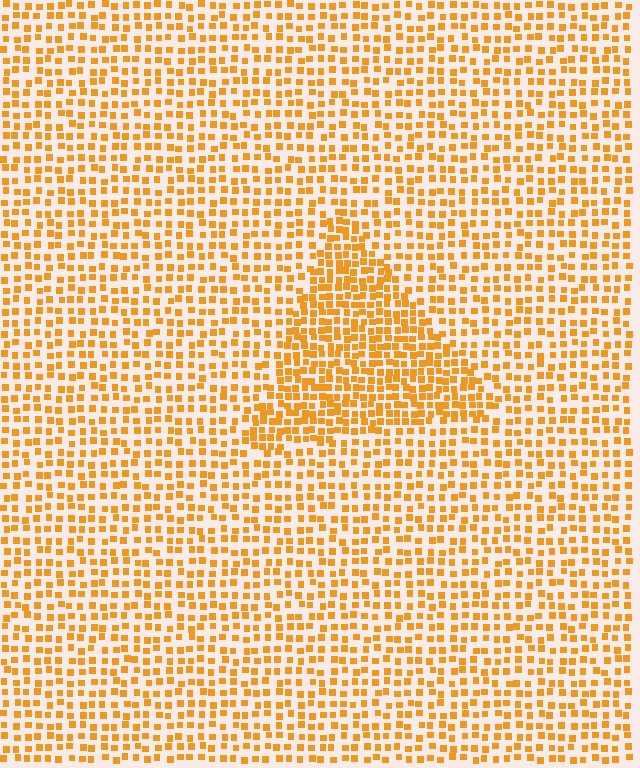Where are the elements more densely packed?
The elements are more densely packed inside the triangle boundary.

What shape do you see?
I see a triangle.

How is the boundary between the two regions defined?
The boundary is defined by a change in element density (approximately 1.7x ratio). All elements are the same color, size, and shape.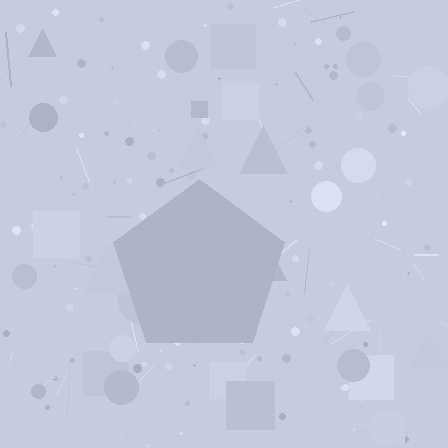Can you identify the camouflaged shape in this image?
The camouflaged shape is a pentagon.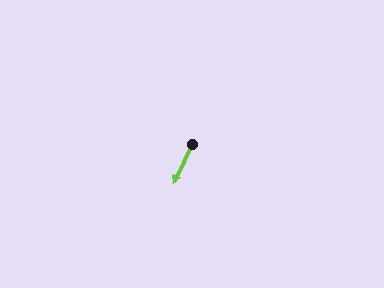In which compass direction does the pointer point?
Southwest.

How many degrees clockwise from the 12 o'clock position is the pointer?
Approximately 207 degrees.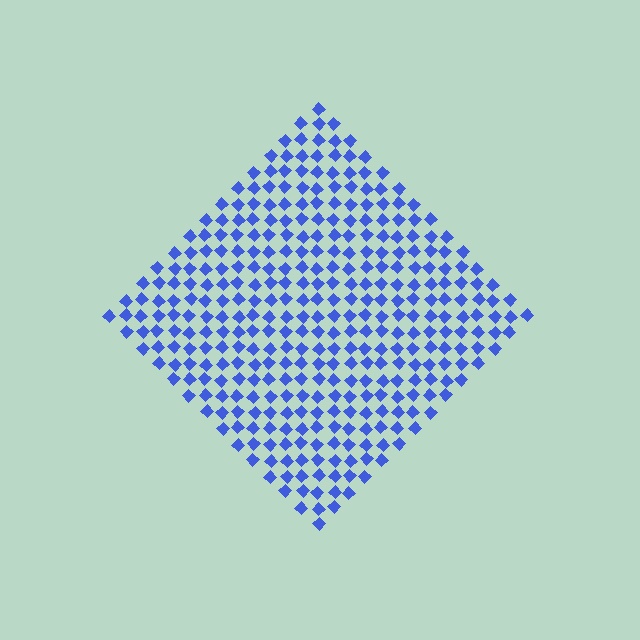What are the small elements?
The small elements are diamonds.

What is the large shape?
The large shape is a diamond.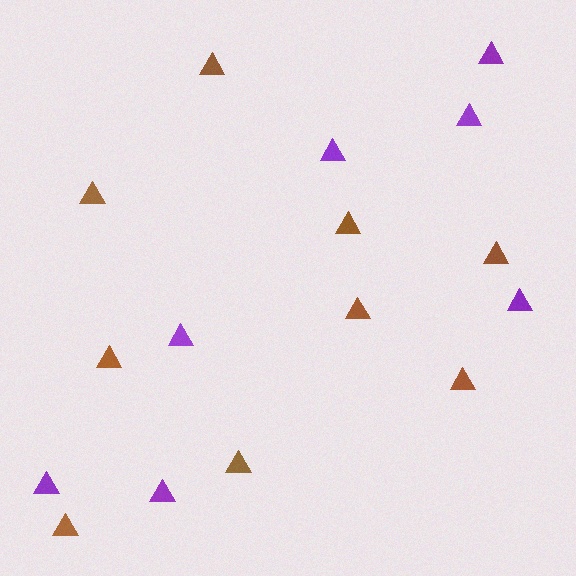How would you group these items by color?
There are 2 groups: one group of brown triangles (9) and one group of purple triangles (7).